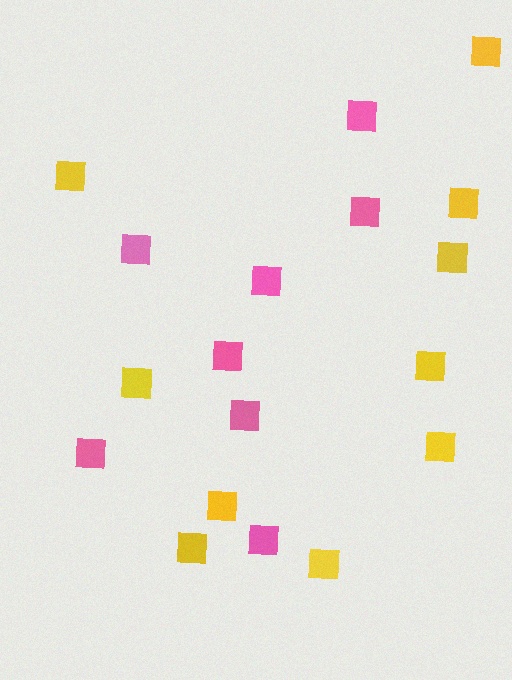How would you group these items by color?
There are 2 groups: one group of pink squares (8) and one group of yellow squares (10).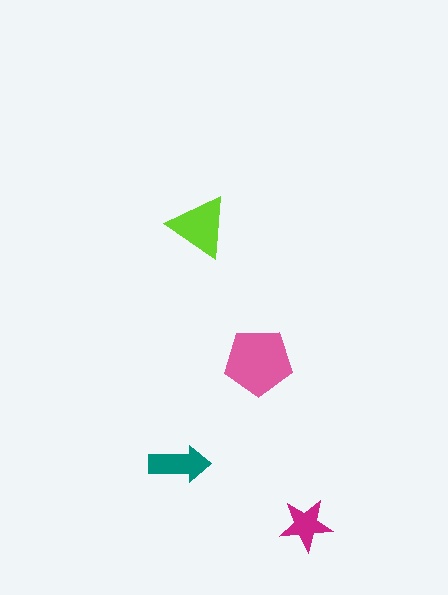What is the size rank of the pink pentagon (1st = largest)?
1st.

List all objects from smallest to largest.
The magenta star, the teal arrow, the lime triangle, the pink pentagon.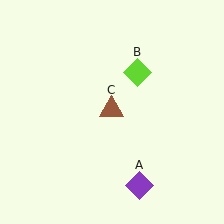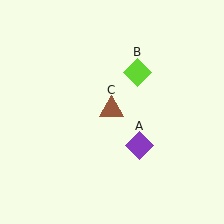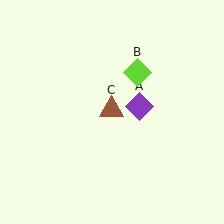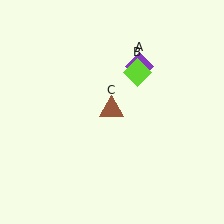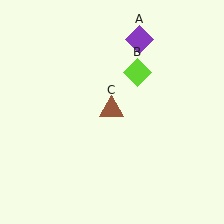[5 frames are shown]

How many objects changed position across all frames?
1 object changed position: purple diamond (object A).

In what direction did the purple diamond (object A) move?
The purple diamond (object A) moved up.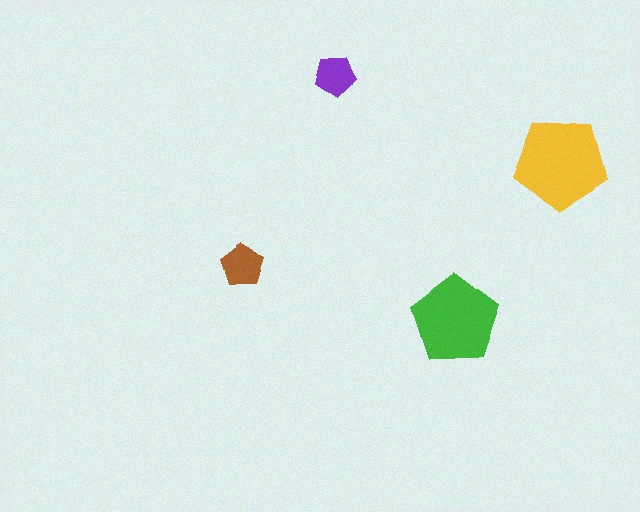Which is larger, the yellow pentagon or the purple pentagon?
The yellow one.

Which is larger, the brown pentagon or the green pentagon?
The green one.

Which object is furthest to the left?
The brown pentagon is leftmost.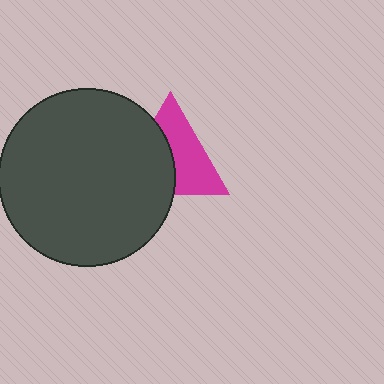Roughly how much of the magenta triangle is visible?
About half of it is visible (roughly 53%).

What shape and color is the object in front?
The object in front is a dark gray circle.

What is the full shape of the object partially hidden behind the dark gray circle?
The partially hidden object is a magenta triangle.